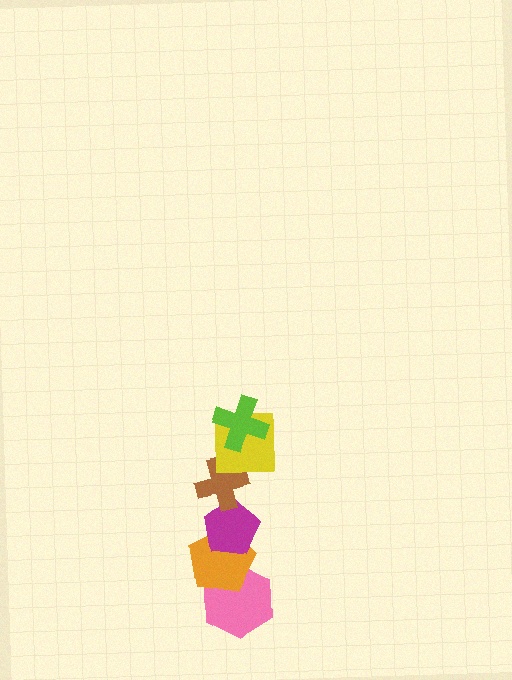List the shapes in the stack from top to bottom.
From top to bottom: the lime cross, the yellow square, the brown cross, the magenta pentagon, the orange pentagon, the pink hexagon.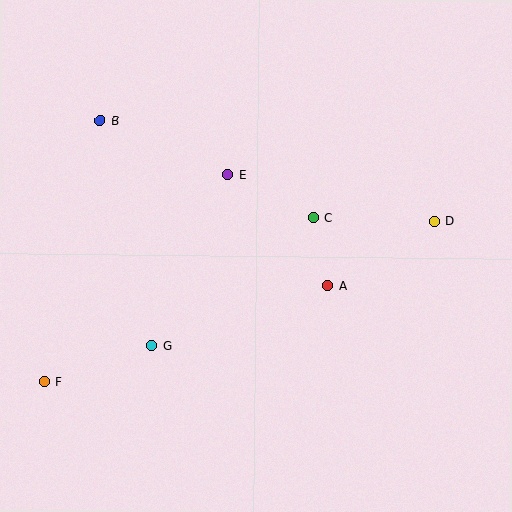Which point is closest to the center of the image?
Point C at (313, 217) is closest to the center.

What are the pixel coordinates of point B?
Point B is at (100, 121).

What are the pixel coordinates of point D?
Point D is at (435, 221).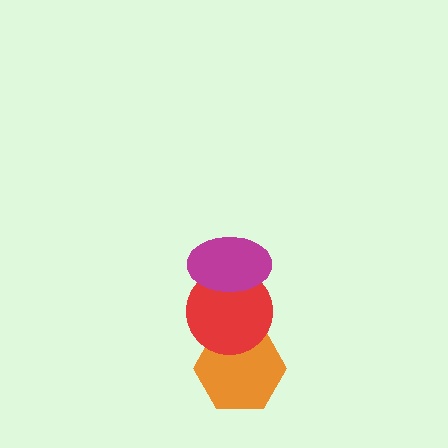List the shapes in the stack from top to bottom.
From top to bottom: the magenta ellipse, the red circle, the orange hexagon.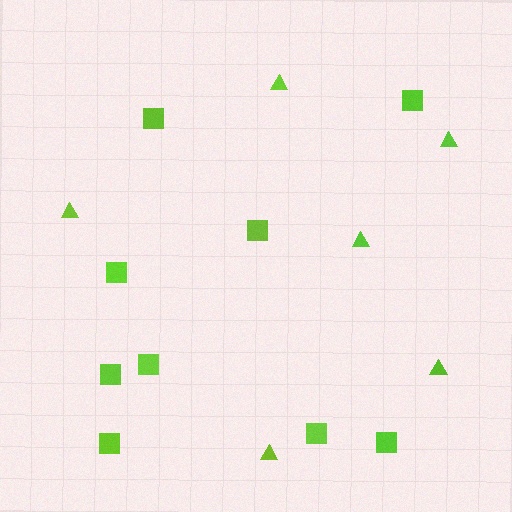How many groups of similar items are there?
There are 2 groups: one group of squares (9) and one group of triangles (6).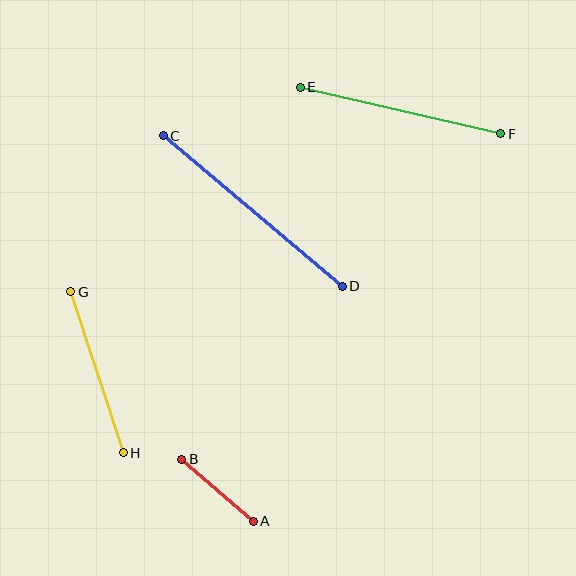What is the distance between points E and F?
The distance is approximately 206 pixels.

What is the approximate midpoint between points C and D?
The midpoint is at approximately (253, 211) pixels.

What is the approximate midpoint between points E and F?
The midpoint is at approximately (400, 110) pixels.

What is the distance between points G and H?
The distance is approximately 169 pixels.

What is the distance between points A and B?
The distance is approximately 94 pixels.